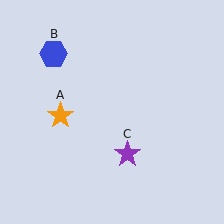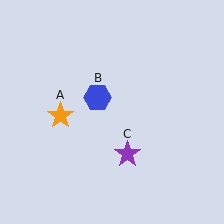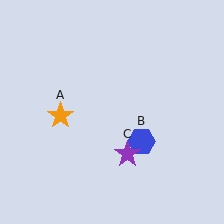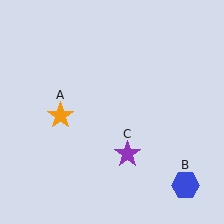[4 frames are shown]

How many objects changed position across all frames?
1 object changed position: blue hexagon (object B).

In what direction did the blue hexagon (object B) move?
The blue hexagon (object B) moved down and to the right.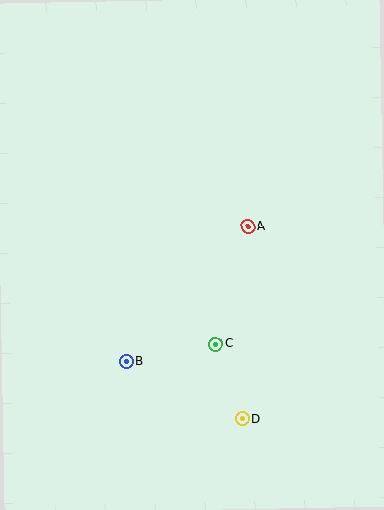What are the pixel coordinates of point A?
Point A is at (248, 226).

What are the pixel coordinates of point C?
Point C is at (215, 344).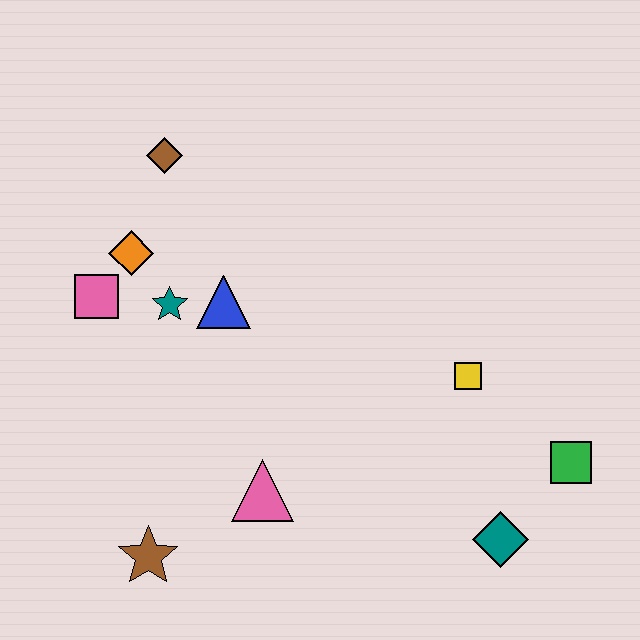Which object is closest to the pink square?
The orange diamond is closest to the pink square.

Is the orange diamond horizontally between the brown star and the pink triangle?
No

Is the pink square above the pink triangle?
Yes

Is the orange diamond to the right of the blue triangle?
No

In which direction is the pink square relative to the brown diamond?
The pink square is below the brown diamond.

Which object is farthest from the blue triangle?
The green square is farthest from the blue triangle.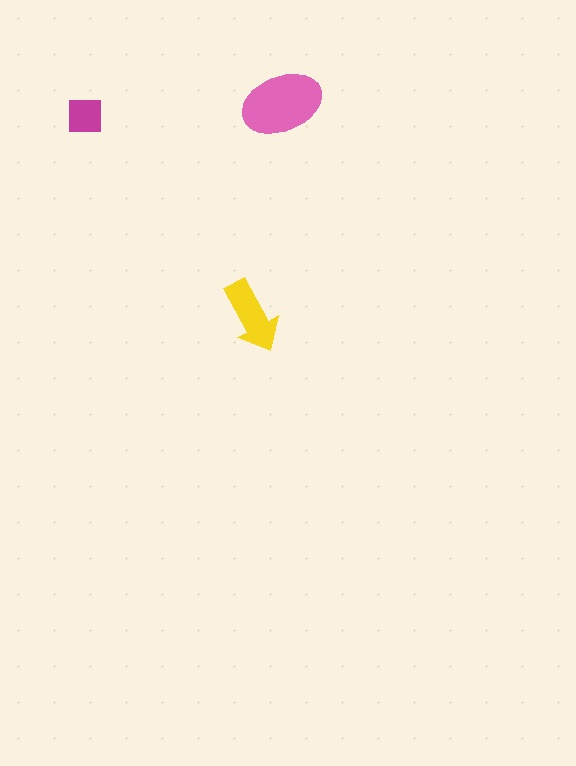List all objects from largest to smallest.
The pink ellipse, the yellow arrow, the magenta square.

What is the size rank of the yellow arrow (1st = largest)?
2nd.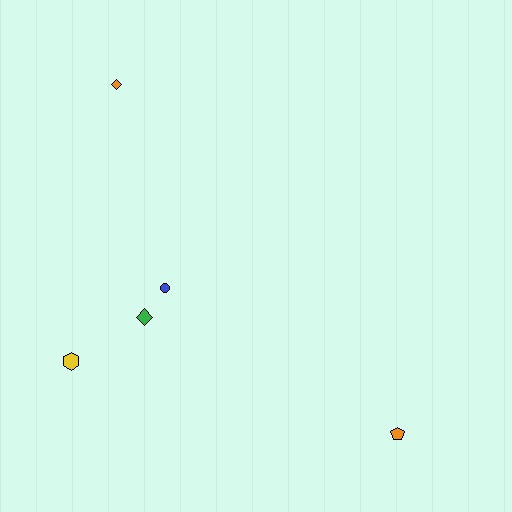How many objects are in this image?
There are 5 objects.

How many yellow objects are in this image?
There is 1 yellow object.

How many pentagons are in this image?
There is 1 pentagon.